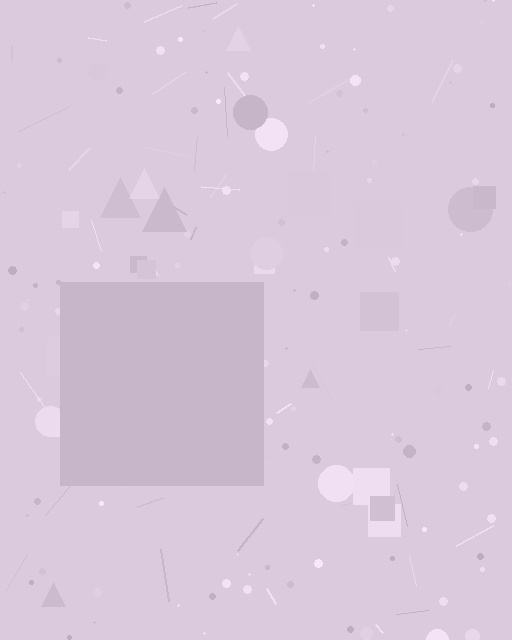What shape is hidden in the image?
A square is hidden in the image.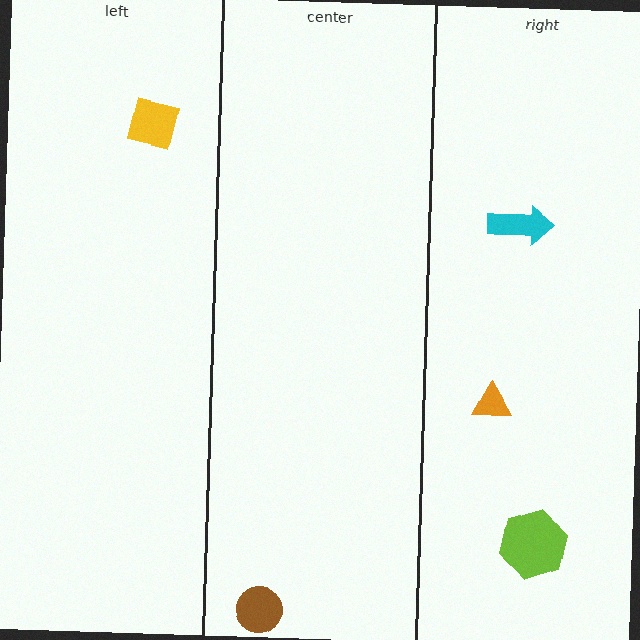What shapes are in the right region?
The cyan arrow, the lime hexagon, the orange triangle.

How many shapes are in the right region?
3.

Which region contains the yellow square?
The left region.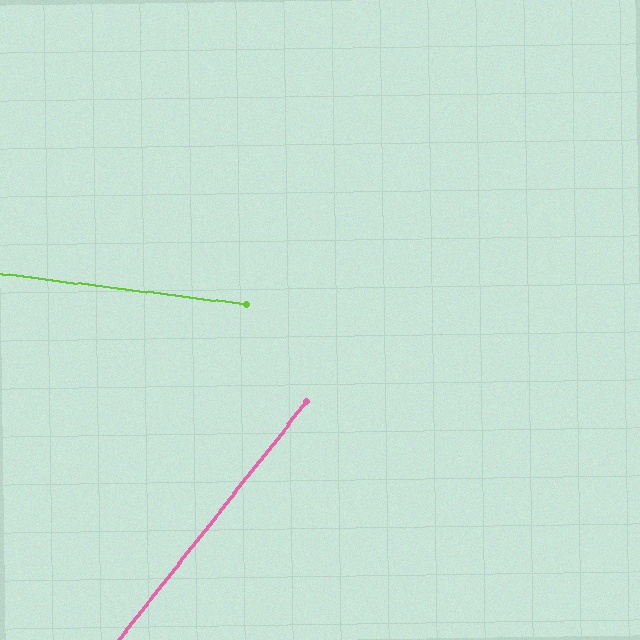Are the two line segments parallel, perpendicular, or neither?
Neither parallel nor perpendicular — they differ by about 59°.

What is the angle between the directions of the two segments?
Approximately 59 degrees.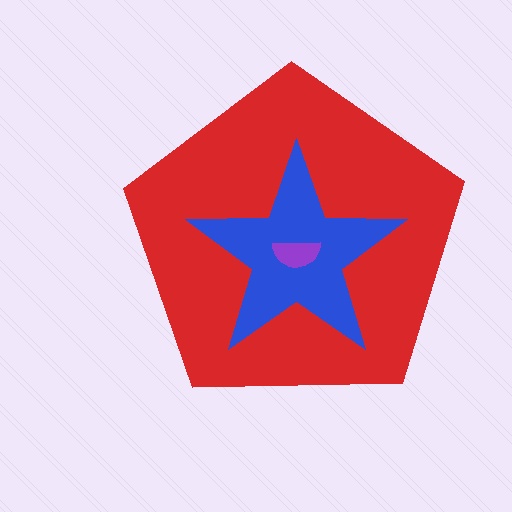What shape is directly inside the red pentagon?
The blue star.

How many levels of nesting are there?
3.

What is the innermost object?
The purple semicircle.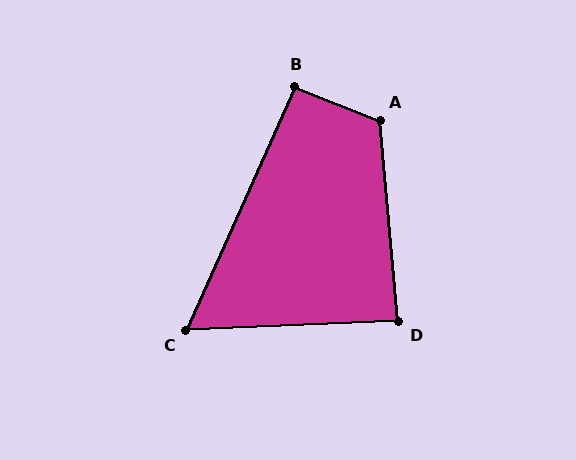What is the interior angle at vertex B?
Approximately 93 degrees (approximately right).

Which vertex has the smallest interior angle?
C, at approximately 63 degrees.